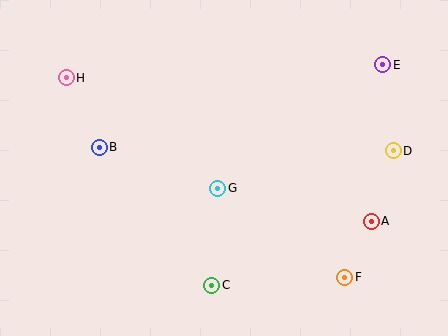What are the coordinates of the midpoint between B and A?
The midpoint between B and A is at (235, 184).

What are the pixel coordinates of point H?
Point H is at (66, 78).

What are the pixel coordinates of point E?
Point E is at (383, 65).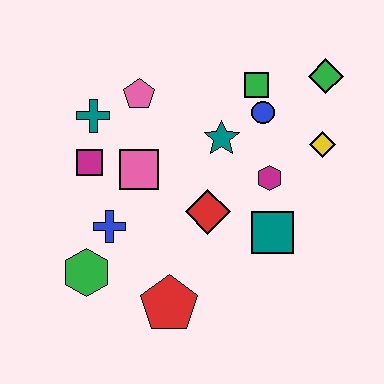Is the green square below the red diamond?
No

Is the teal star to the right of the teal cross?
Yes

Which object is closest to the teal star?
The blue circle is closest to the teal star.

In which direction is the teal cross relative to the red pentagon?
The teal cross is above the red pentagon.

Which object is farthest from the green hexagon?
The green diamond is farthest from the green hexagon.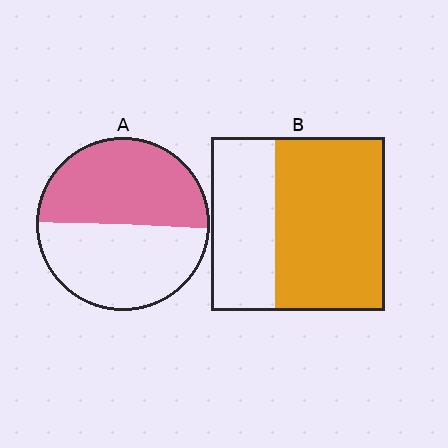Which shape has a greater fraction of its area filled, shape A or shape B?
Shape B.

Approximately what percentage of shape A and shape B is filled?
A is approximately 50% and B is approximately 65%.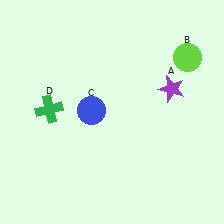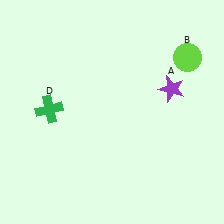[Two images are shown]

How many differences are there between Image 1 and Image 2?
There is 1 difference between the two images.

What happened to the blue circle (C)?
The blue circle (C) was removed in Image 2. It was in the top-left area of Image 1.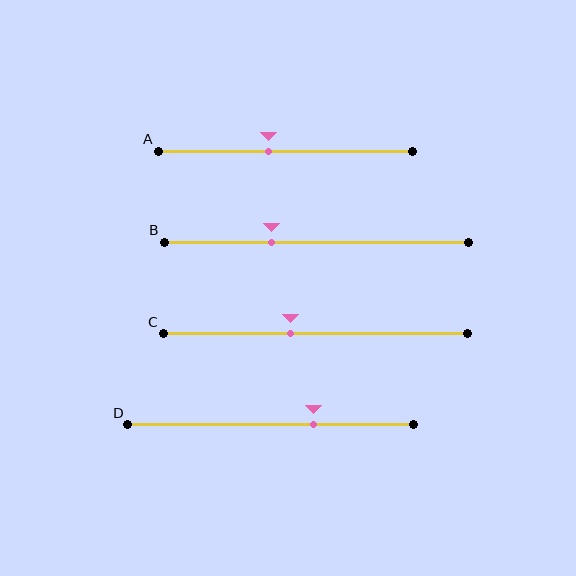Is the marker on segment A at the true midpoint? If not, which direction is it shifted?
No, the marker on segment A is shifted to the left by about 7% of the segment length.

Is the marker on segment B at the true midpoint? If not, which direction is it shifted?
No, the marker on segment B is shifted to the left by about 15% of the segment length.